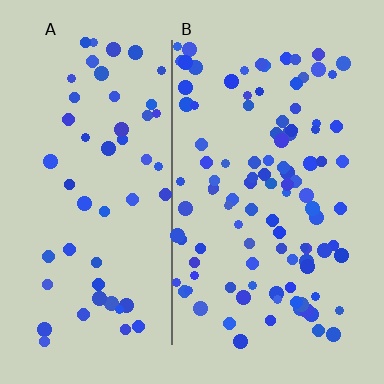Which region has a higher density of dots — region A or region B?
B (the right).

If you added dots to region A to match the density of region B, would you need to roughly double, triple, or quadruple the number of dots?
Approximately double.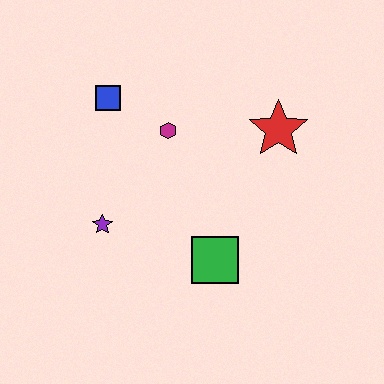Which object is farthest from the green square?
The blue square is farthest from the green square.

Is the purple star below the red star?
Yes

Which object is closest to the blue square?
The magenta hexagon is closest to the blue square.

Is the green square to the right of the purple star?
Yes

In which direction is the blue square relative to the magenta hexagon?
The blue square is to the left of the magenta hexagon.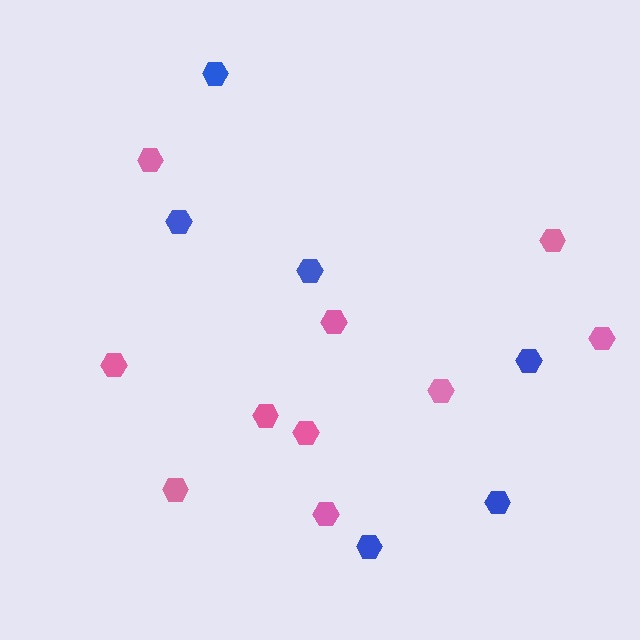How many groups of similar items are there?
There are 2 groups: one group of pink hexagons (10) and one group of blue hexagons (6).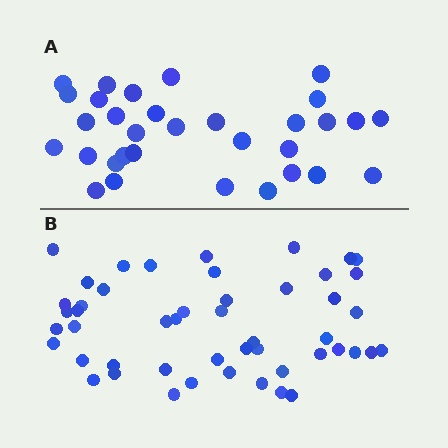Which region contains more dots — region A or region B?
Region B (the bottom region) has more dots.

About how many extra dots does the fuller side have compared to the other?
Region B has approximately 15 more dots than region A.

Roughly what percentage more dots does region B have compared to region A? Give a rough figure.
About 55% more.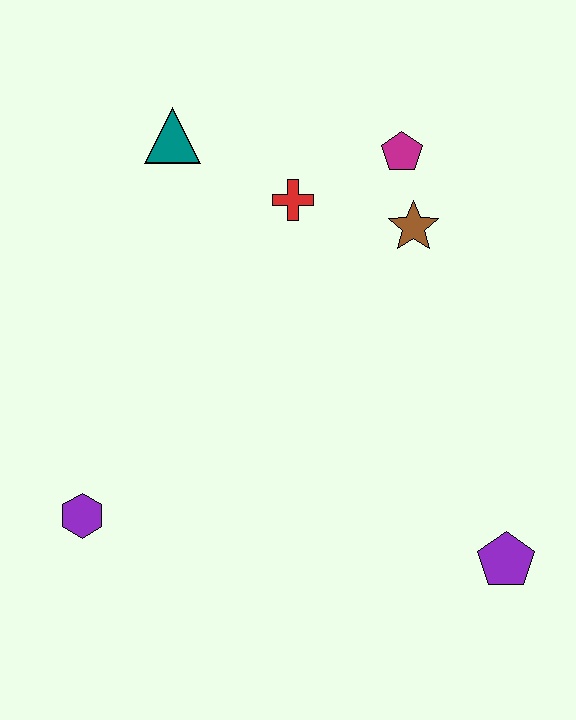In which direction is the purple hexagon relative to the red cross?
The purple hexagon is below the red cross.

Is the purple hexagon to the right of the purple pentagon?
No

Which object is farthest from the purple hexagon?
The magenta pentagon is farthest from the purple hexagon.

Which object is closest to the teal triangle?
The red cross is closest to the teal triangle.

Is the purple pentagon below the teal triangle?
Yes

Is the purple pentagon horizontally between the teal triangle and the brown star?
No